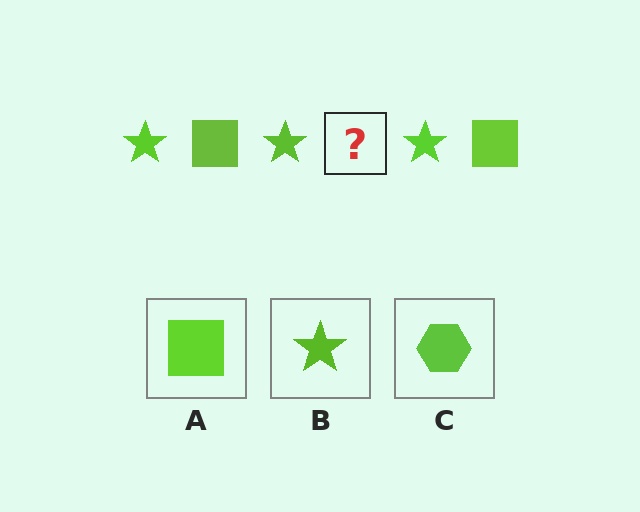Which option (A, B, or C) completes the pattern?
A.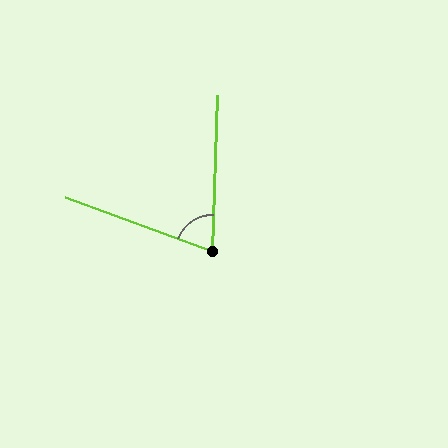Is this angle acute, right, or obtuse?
It is acute.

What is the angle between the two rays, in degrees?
Approximately 72 degrees.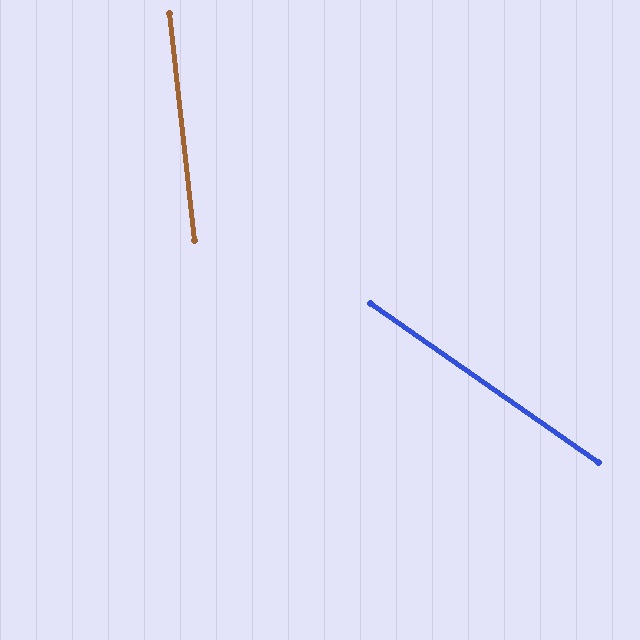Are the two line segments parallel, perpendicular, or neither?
Neither parallel nor perpendicular — they differ by about 49°.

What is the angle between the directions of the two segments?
Approximately 49 degrees.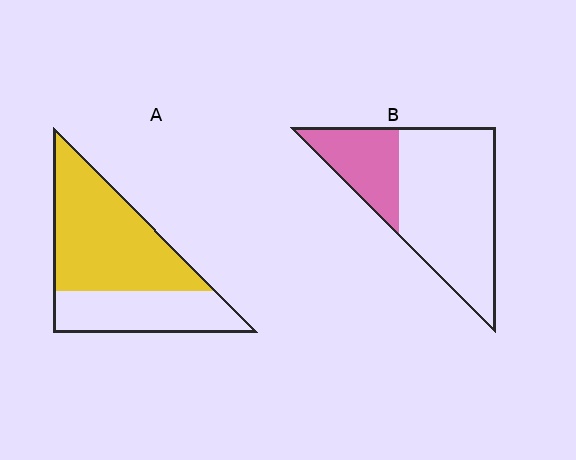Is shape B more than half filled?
No.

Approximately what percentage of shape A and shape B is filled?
A is approximately 65% and B is approximately 30%.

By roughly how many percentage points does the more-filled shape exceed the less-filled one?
By roughly 35 percentage points (A over B).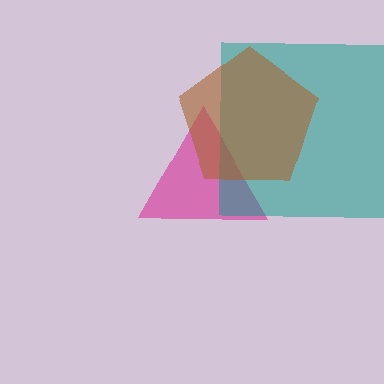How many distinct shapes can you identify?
There are 3 distinct shapes: a magenta triangle, a teal square, a brown pentagon.